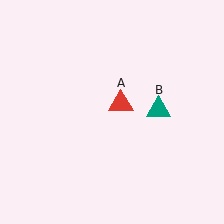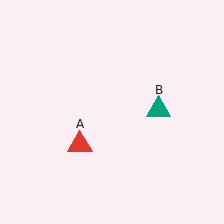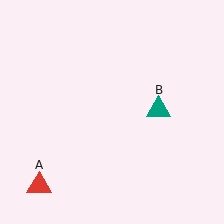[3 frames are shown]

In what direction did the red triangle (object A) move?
The red triangle (object A) moved down and to the left.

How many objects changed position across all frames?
1 object changed position: red triangle (object A).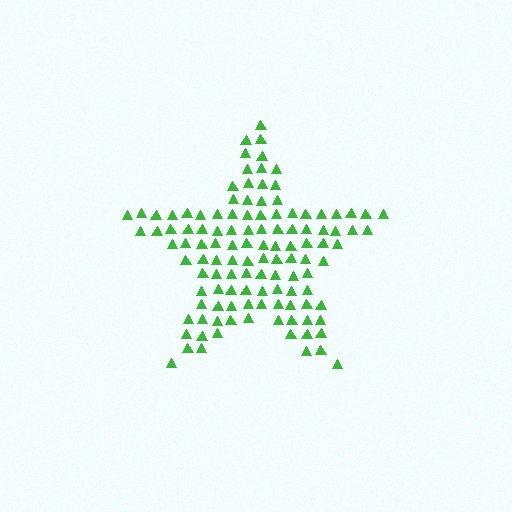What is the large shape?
The large shape is a star.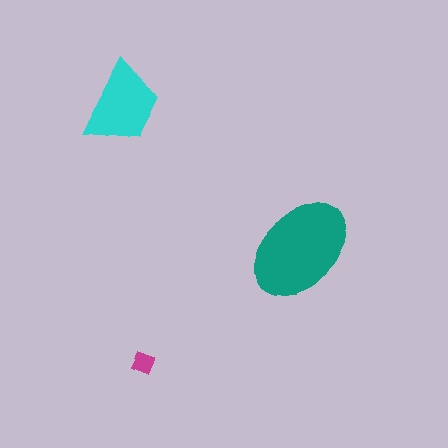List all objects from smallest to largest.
The magenta diamond, the cyan trapezoid, the teal ellipse.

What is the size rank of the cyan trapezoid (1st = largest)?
2nd.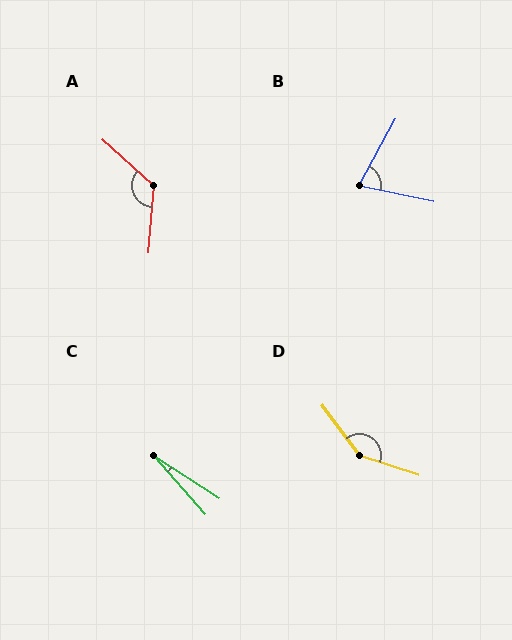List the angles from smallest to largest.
C (16°), B (73°), A (127°), D (145°).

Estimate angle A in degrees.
Approximately 127 degrees.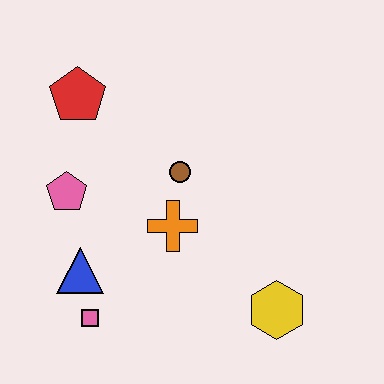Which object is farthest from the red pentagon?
The yellow hexagon is farthest from the red pentagon.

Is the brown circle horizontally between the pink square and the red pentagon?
No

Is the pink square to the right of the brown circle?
No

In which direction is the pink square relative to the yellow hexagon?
The pink square is to the left of the yellow hexagon.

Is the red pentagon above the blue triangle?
Yes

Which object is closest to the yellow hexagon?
The orange cross is closest to the yellow hexagon.